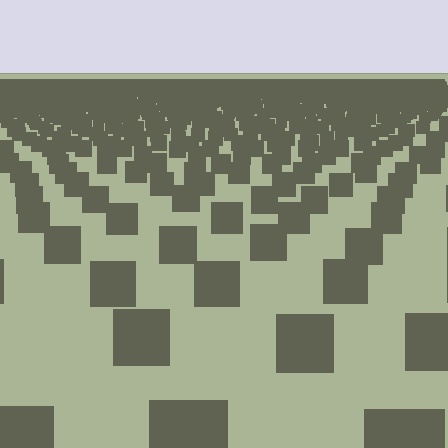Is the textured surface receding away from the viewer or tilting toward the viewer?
The surface is receding away from the viewer. Texture elements get smaller and denser toward the top.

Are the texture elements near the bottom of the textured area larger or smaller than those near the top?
Larger. Near the bottom, elements are closer to the viewer and appear at a bigger on-screen size.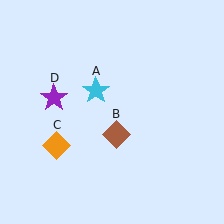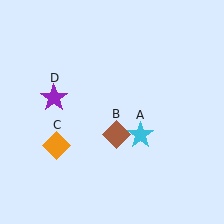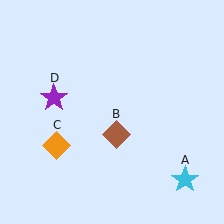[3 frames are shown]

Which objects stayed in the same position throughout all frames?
Brown diamond (object B) and orange diamond (object C) and purple star (object D) remained stationary.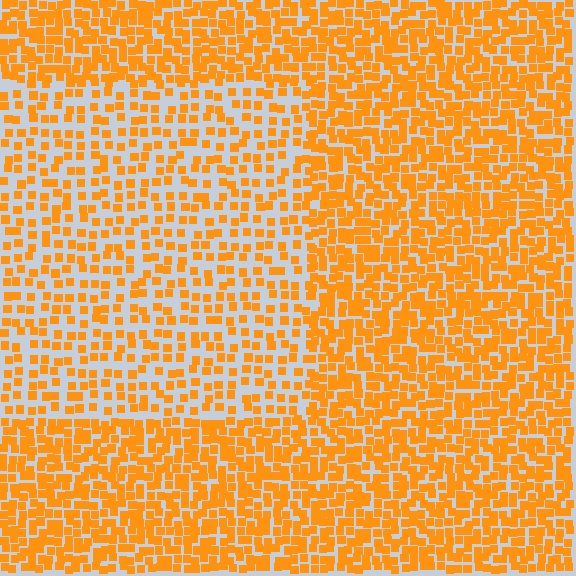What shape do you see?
I see a rectangle.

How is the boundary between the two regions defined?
The boundary is defined by a change in element density (approximately 1.9x ratio). All elements are the same color, size, and shape.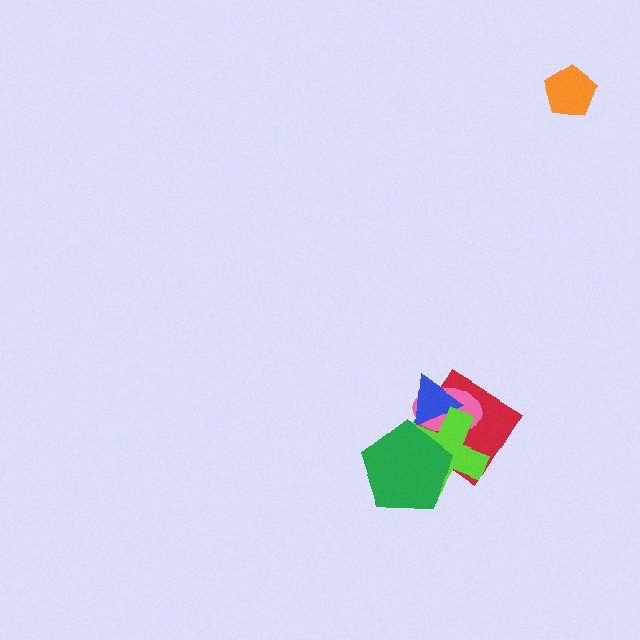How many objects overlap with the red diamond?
4 objects overlap with the red diamond.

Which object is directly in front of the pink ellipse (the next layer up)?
The blue triangle is directly in front of the pink ellipse.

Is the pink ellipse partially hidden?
Yes, it is partially covered by another shape.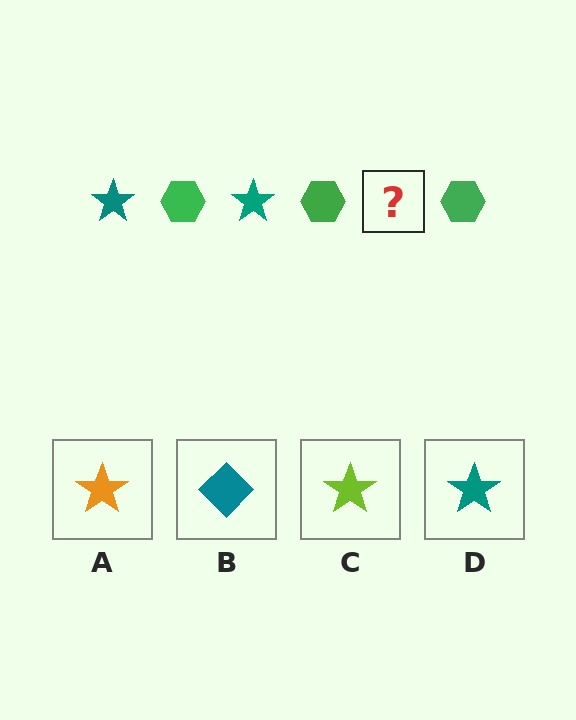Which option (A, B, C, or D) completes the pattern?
D.